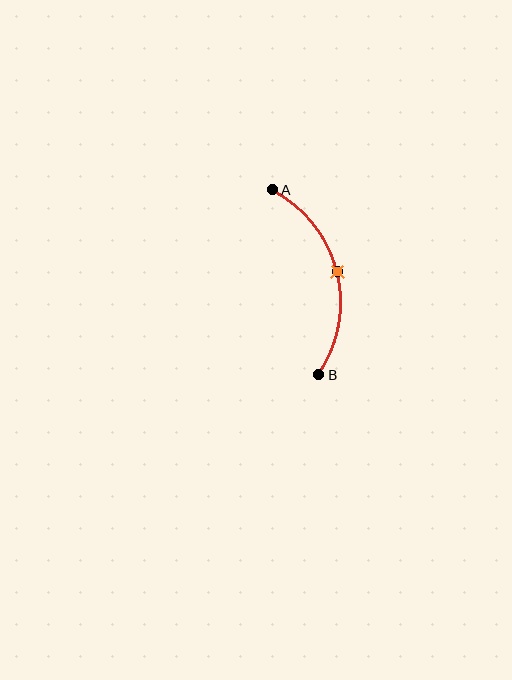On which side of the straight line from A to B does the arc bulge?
The arc bulges to the right of the straight line connecting A and B.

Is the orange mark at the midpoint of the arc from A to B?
Yes. The orange mark lies on the arc at equal arc-length from both A and B — it is the arc midpoint.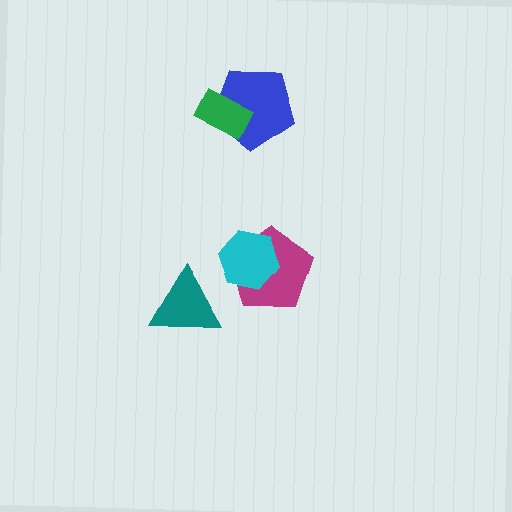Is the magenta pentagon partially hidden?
Yes, it is partially covered by another shape.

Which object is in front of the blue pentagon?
The green rectangle is in front of the blue pentagon.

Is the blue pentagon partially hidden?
Yes, it is partially covered by another shape.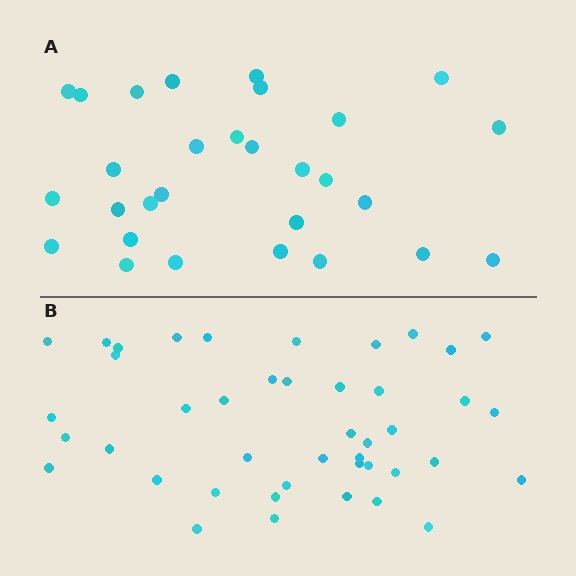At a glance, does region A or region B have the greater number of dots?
Region B (the bottom region) has more dots.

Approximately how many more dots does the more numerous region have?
Region B has approximately 15 more dots than region A.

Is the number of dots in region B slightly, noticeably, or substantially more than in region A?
Region B has substantially more. The ratio is roughly 1.5 to 1.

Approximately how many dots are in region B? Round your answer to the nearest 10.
About 40 dots. (The exact count is 43, which rounds to 40.)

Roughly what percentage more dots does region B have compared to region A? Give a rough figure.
About 50% more.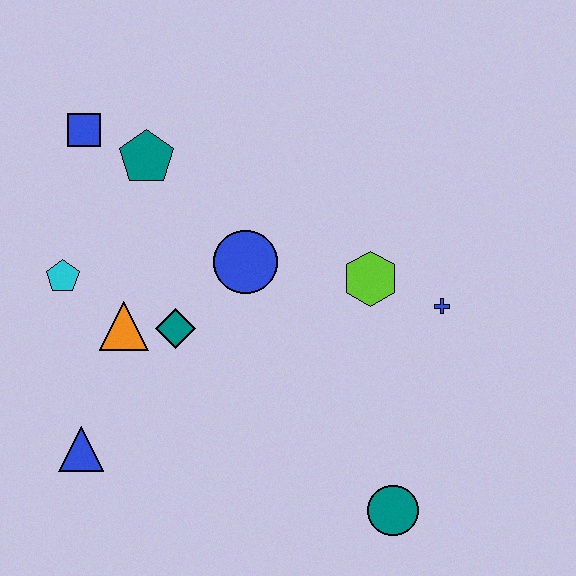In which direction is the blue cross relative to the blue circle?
The blue cross is to the right of the blue circle.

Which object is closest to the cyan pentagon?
The orange triangle is closest to the cyan pentagon.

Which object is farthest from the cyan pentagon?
The teal circle is farthest from the cyan pentagon.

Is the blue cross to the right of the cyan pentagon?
Yes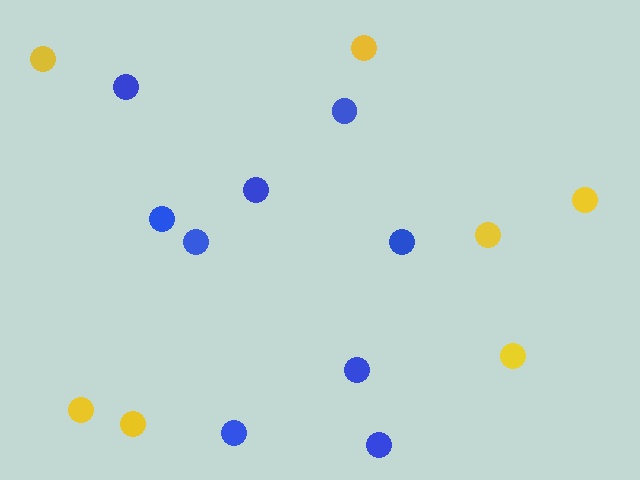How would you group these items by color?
There are 2 groups: one group of yellow circles (7) and one group of blue circles (9).